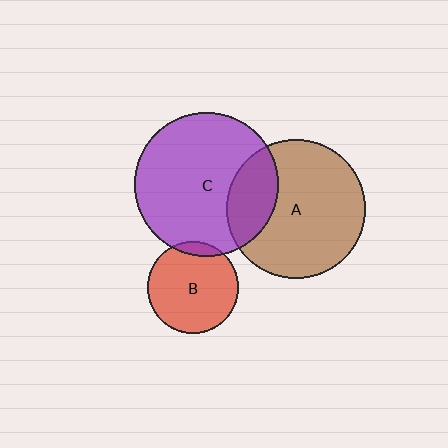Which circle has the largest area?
Circle C (purple).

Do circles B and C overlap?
Yes.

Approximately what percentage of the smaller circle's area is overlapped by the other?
Approximately 5%.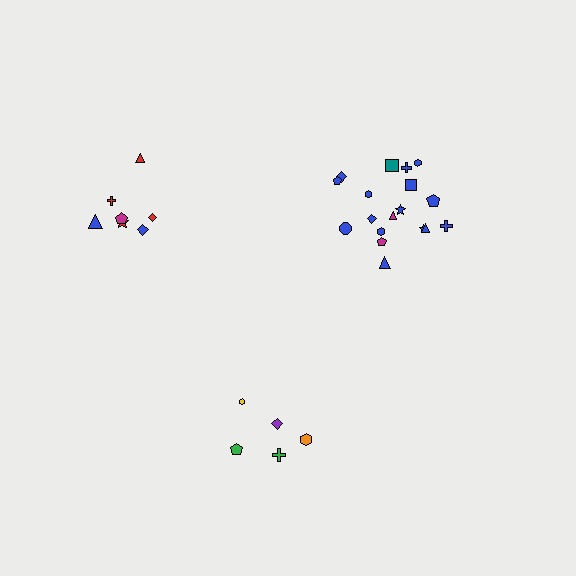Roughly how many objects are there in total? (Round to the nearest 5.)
Roughly 30 objects in total.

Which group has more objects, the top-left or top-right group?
The top-right group.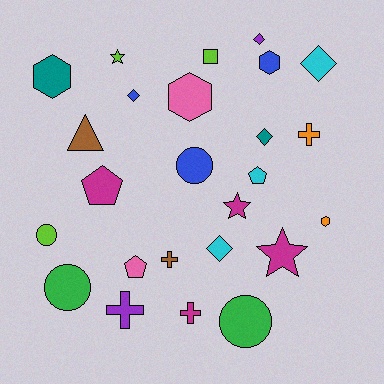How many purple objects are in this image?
There are 2 purple objects.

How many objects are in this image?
There are 25 objects.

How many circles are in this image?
There are 4 circles.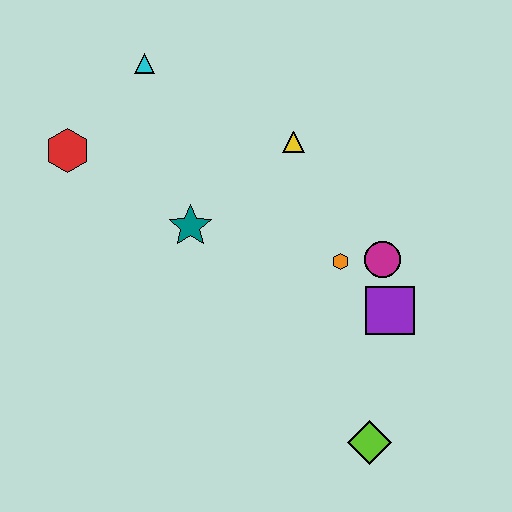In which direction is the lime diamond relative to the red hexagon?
The lime diamond is to the right of the red hexagon.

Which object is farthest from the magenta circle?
The red hexagon is farthest from the magenta circle.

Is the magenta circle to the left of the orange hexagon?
No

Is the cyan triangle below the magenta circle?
No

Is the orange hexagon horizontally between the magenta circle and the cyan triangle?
Yes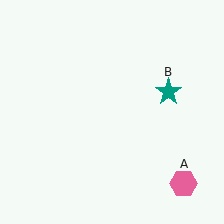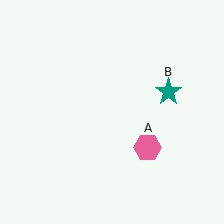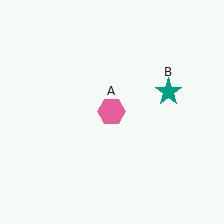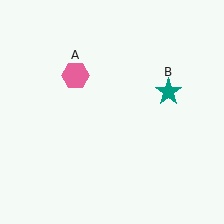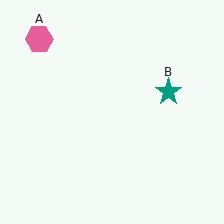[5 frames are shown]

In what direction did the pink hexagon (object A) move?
The pink hexagon (object A) moved up and to the left.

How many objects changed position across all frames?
1 object changed position: pink hexagon (object A).